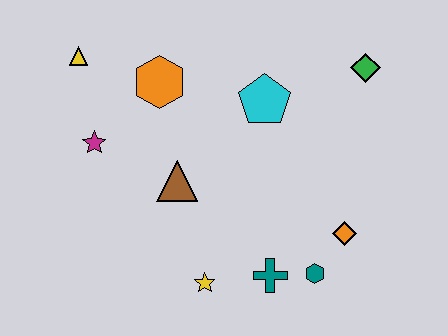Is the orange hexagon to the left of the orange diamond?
Yes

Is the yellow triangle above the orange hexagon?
Yes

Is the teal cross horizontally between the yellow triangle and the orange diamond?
Yes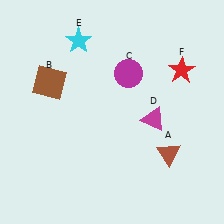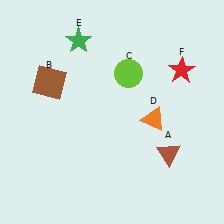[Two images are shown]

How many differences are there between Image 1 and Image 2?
There are 3 differences between the two images.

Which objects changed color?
C changed from magenta to lime. D changed from magenta to orange. E changed from cyan to green.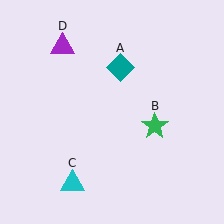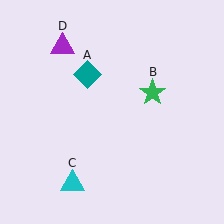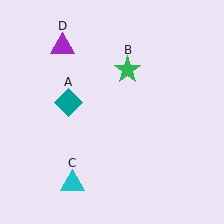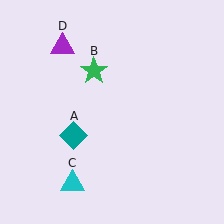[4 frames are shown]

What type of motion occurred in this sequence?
The teal diamond (object A), green star (object B) rotated counterclockwise around the center of the scene.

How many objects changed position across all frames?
2 objects changed position: teal diamond (object A), green star (object B).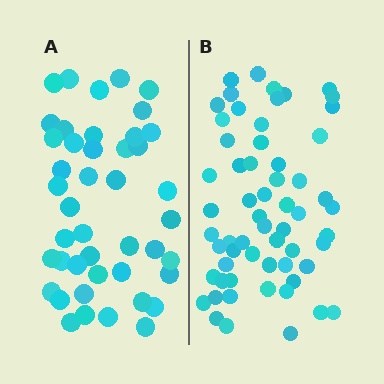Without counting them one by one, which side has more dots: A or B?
Region B (the right region) has more dots.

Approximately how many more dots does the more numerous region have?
Region B has approximately 15 more dots than region A.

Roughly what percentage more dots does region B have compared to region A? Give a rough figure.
About 35% more.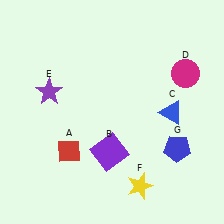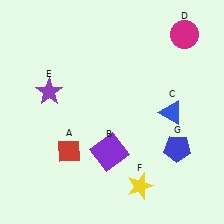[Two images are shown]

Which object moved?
The magenta circle (D) moved up.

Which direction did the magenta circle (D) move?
The magenta circle (D) moved up.